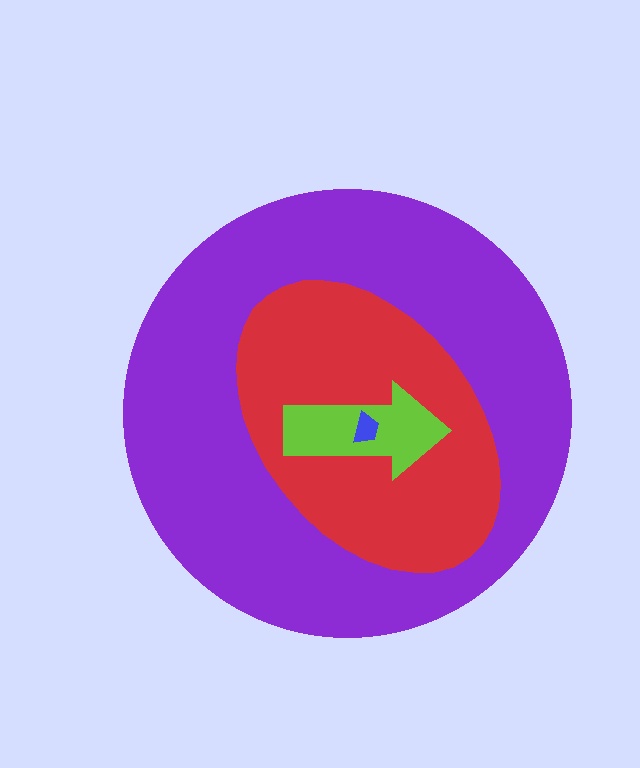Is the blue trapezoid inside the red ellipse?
Yes.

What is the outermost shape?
The purple circle.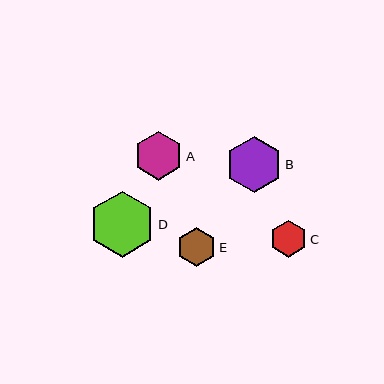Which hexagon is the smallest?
Hexagon C is the smallest with a size of approximately 37 pixels.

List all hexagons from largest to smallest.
From largest to smallest: D, B, A, E, C.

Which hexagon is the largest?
Hexagon D is the largest with a size of approximately 66 pixels.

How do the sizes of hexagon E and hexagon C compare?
Hexagon E and hexagon C are approximately the same size.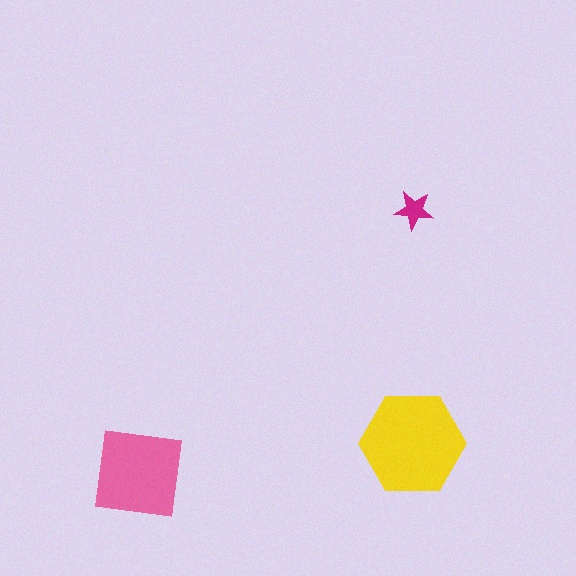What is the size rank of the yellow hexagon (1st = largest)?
1st.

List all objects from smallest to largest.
The magenta star, the pink square, the yellow hexagon.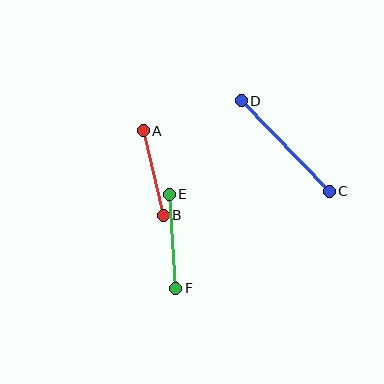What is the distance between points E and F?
The distance is approximately 94 pixels.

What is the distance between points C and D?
The distance is approximately 126 pixels.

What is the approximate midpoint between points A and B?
The midpoint is at approximately (153, 173) pixels.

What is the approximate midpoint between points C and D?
The midpoint is at approximately (285, 146) pixels.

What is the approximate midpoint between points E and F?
The midpoint is at approximately (172, 241) pixels.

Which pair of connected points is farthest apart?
Points C and D are farthest apart.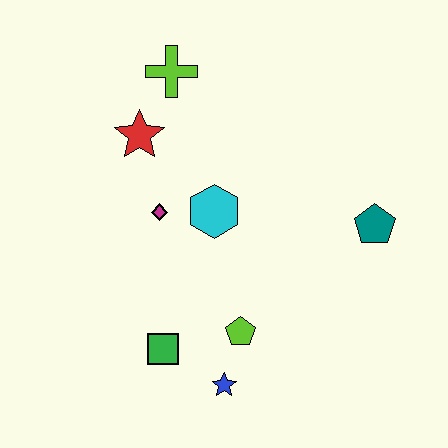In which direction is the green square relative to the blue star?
The green square is to the left of the blue star.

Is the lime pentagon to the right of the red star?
Yes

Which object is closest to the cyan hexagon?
The magenta diamond is closest to the cyan hexagon.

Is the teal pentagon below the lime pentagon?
No